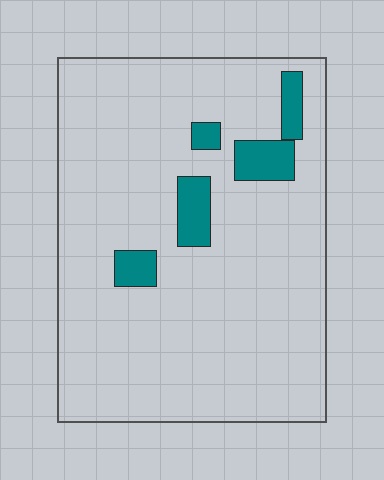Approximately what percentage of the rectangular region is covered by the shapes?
Approximately 10%.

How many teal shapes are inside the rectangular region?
5.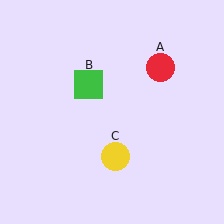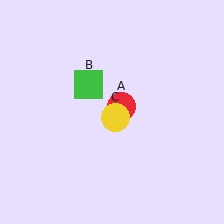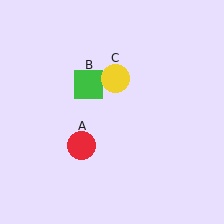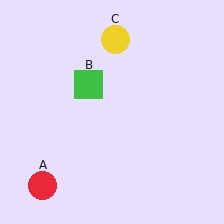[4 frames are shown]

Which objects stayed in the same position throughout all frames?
Green square (object B) remained stationary.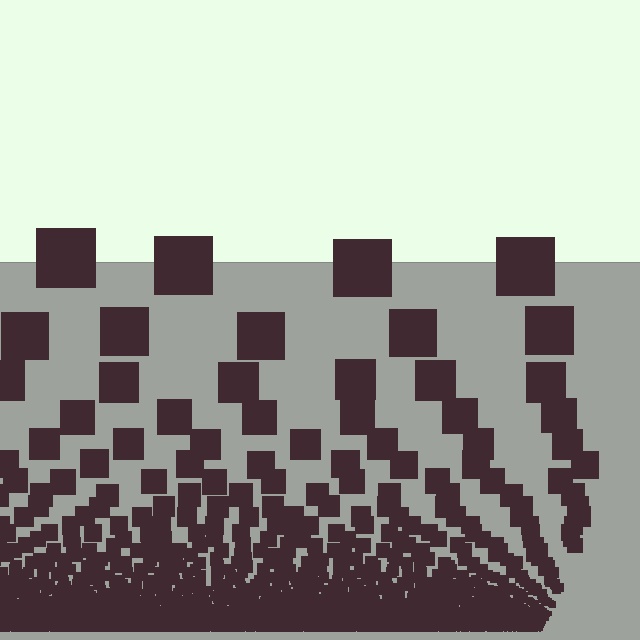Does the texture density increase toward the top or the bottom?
Density increases toward the bottom.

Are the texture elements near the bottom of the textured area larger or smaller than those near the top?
Smaller. The gradient is inverted — elements near the bottom are smaller and denser.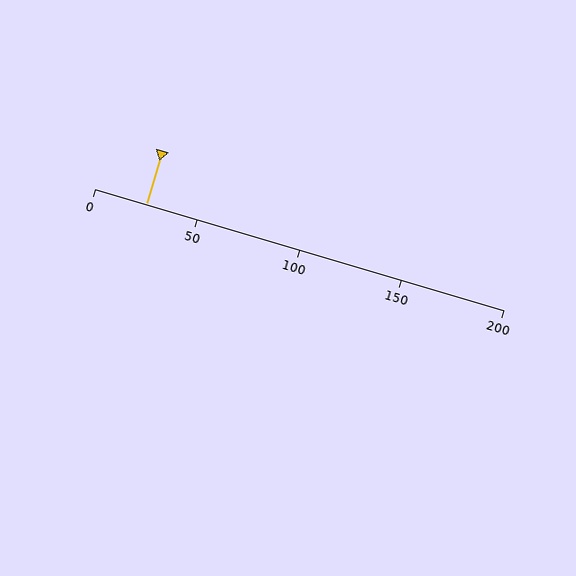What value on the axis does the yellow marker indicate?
The marker indicates approximately 25.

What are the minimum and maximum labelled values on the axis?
The axis runs from 0 to 200.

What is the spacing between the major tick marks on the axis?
The major ticks are spaced 50 apart.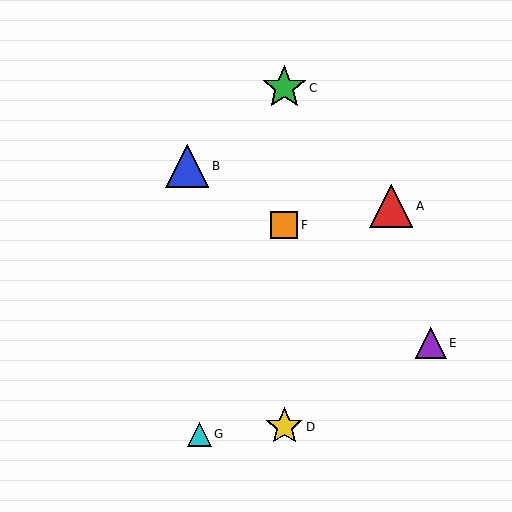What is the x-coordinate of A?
Object A is at x≈391.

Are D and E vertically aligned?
No, D is at x≈284 and E is at x≈431.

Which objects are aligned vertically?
Objects C, D, F are aligned vertically.